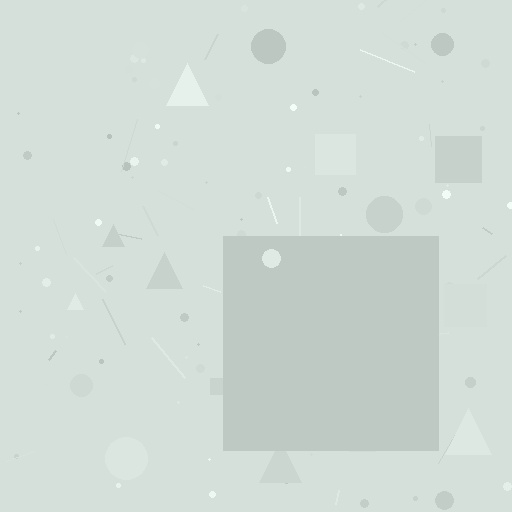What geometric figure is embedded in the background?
A square is embedded in the background.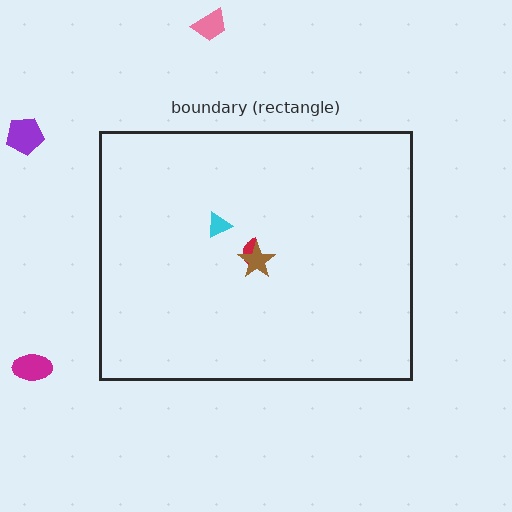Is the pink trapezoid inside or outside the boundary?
Outside.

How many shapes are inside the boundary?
3 inside, 3 outside.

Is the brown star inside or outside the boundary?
Inside.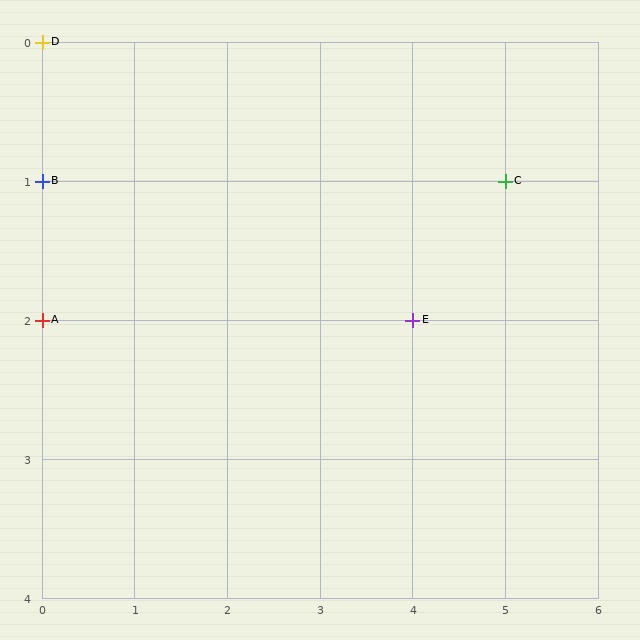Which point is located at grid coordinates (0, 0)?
Point D is at (0, 0).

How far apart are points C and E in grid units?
Points C and E are 1 column and 1 row apart (about 1.4 grid units diagonally).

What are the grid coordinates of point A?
Point A is at grid coordinates (0, 2).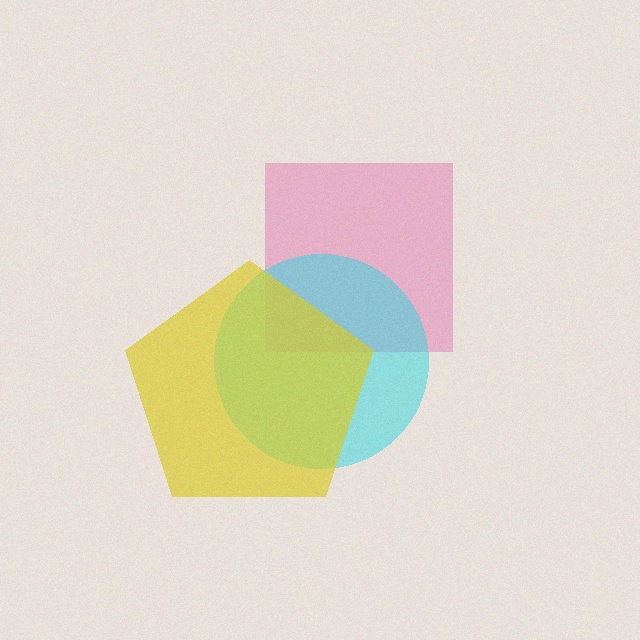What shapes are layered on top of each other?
The layered shapes are: a pink square, a cyan circle, a yellow pentagon.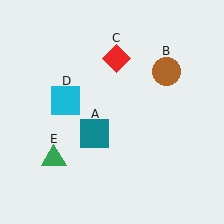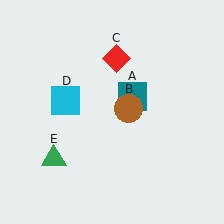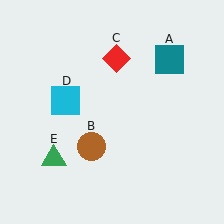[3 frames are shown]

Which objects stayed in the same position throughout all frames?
Red diamond (object C) and cyan square (object D) and green triangle (object E) remained stationary.